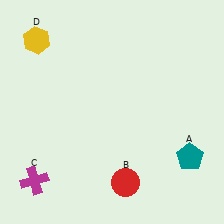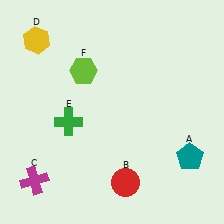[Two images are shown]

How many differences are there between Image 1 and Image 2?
There are 2 differences between the two images.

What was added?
A green cross (E), a lime hexagon (F) were added in Image 2.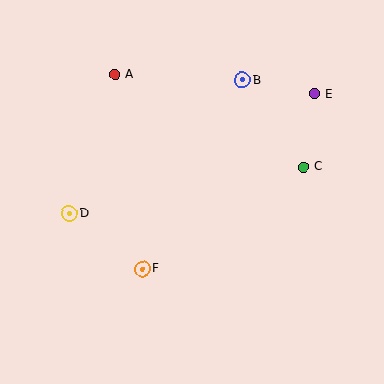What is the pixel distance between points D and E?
The distance between D and E is 273 pixels.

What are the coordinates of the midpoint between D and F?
The midpoint between D and F is at (106, 241).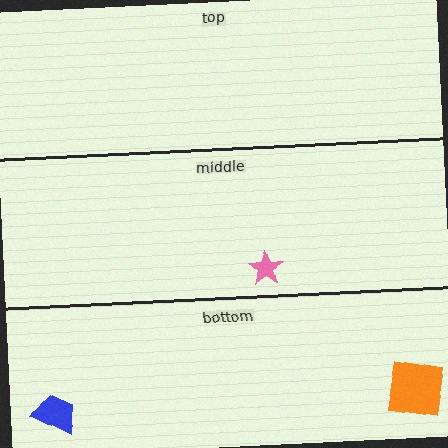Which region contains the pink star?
The middle region.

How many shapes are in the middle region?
1.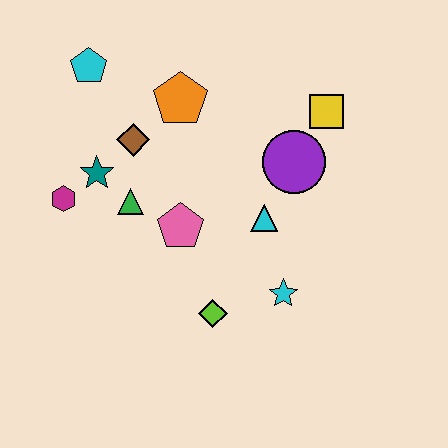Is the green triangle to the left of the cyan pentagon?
No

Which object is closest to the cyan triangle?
The purple circle is closest to the cyan triangle.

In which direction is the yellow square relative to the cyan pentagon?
The yellow square is to the right of the cyan pentagon.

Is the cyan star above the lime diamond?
Yes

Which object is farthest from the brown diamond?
The cyan star is farthest from the brown diamond.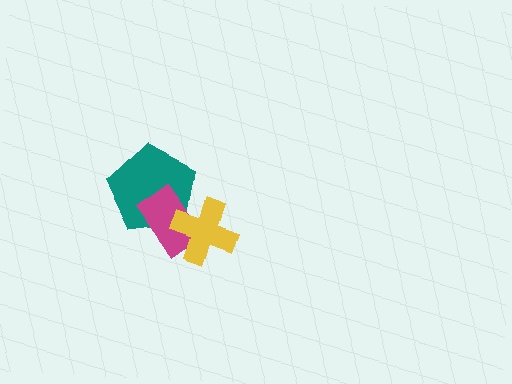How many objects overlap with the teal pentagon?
2 objects overlap with the teal pentagon.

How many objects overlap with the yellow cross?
2 objects overlap with the yellow cross.